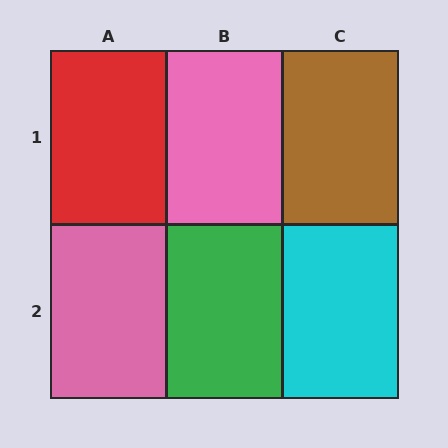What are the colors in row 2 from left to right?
Pink, green, cyan.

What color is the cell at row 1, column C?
Brown.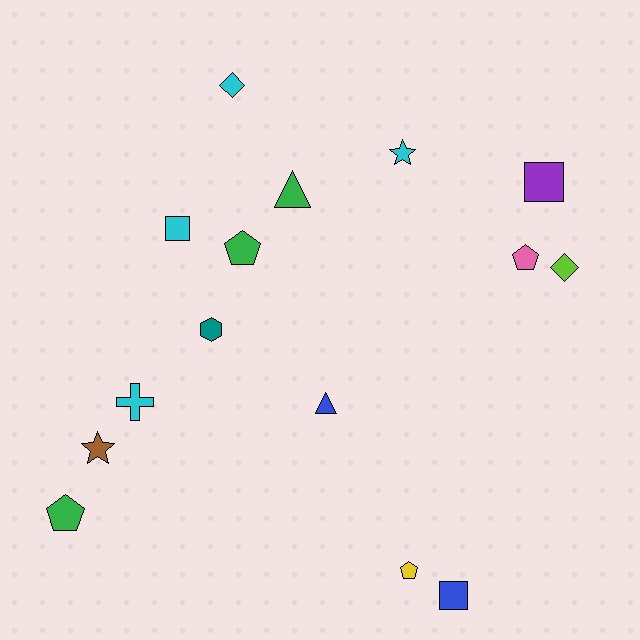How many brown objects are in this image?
There is 1 brown object.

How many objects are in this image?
There are 15 objects.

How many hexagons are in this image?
There is 1 hexagon.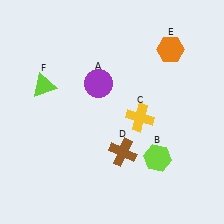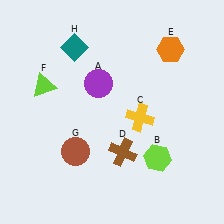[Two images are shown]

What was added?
A brown circle (G), a teal diamond (H) were added in Image 2.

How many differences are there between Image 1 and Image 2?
There are 2 differences between the two images.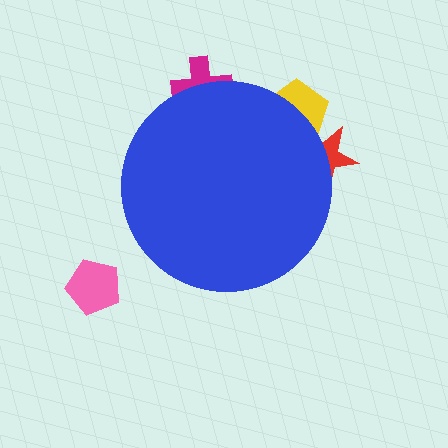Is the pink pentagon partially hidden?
No, the pink pentagon is fully visible.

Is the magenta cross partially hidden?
Yes, the magenta cross is partially hidden behind the blue circle.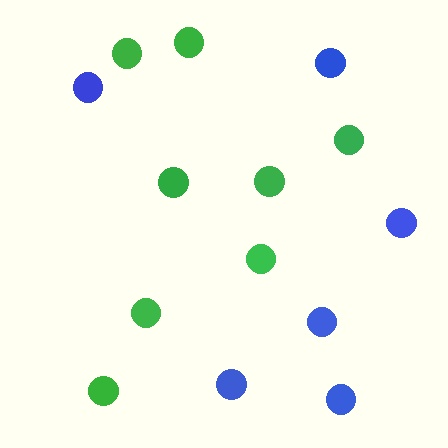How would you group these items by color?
There are 2 groups: one group of green circles (8) and one group of blue circles (6).